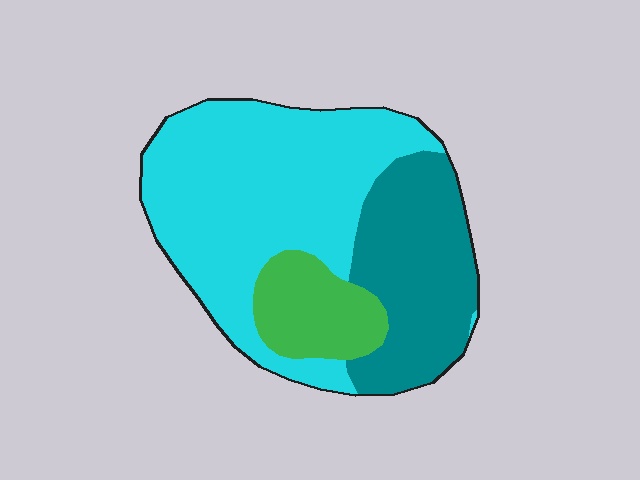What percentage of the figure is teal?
Teal covers roughly 30% of the figure.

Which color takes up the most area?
Cyan, at roughly 55%.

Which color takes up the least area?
Green, at roughly 15%.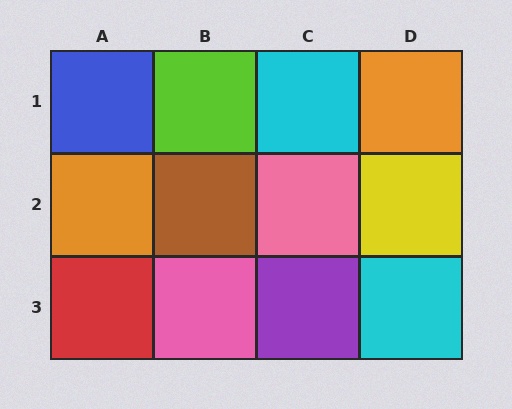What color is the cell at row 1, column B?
Lime.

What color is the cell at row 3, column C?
Purple.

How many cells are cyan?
2 cells are cyan.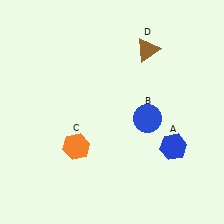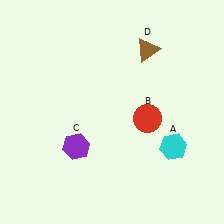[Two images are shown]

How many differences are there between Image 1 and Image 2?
There are 3 differences between the two images.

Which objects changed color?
A changed from blue to cyan. B changed from blue to red. C changed from orange to purple.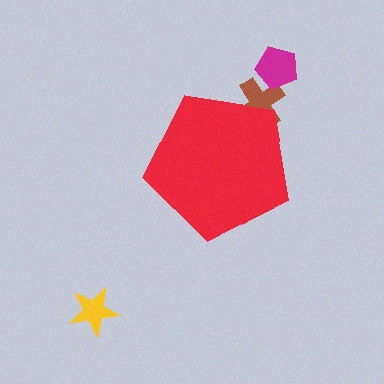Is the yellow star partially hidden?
No, the yellow star is fully visible.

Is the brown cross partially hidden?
Yes, the brown cross is partially hidden behind the red pentagon.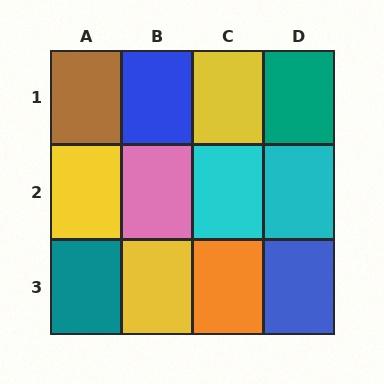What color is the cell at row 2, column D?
Cyan.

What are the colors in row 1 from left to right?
Brown, blue, yellow, teal.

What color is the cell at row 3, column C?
Orange.